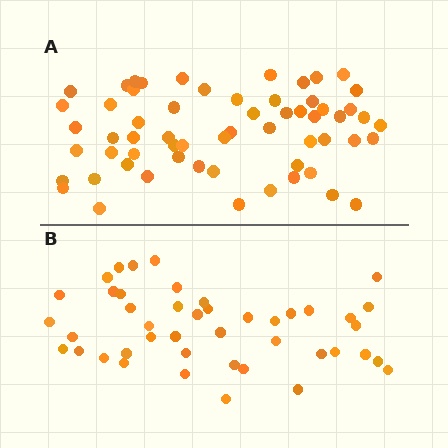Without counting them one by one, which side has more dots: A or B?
Region A (the top region) has more dots.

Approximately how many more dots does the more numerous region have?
Region A has approximately 15 more dots than region B.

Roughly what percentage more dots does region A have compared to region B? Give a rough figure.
About 35% more.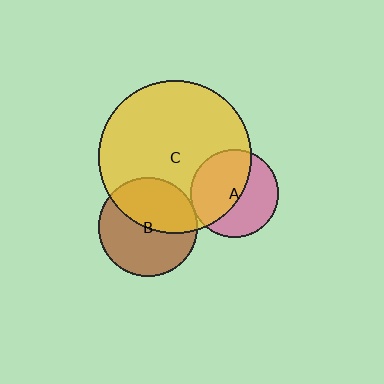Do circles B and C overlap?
Yes.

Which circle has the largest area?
Circle C (yellow).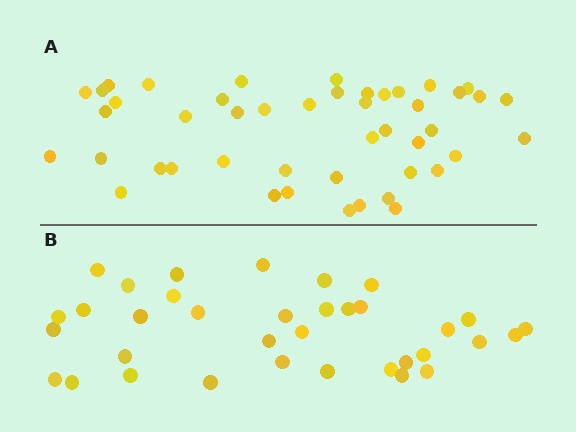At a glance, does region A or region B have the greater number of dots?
Region A (the top region) has more dots.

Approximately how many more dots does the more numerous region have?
Region A has roughly 12 or so more dots than region B.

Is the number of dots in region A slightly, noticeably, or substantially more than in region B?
Region A has noticeably more, but not dramatically so. The ratio is roughly 1.3 to 1.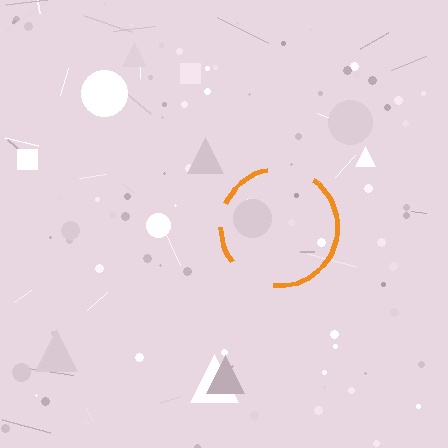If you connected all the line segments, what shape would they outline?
They would outline a circle.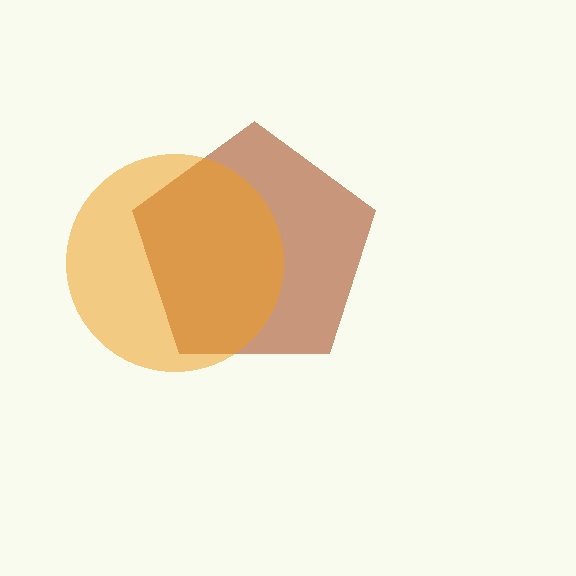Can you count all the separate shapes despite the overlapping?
Yes, there are 2 separate shapes.